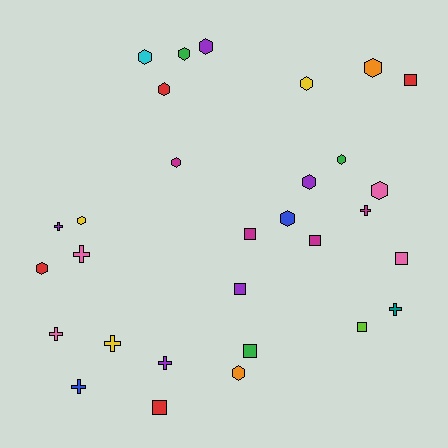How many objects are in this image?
There are 30 objects.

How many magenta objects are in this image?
There are 4 magenta objects.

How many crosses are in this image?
There are 8 crosses.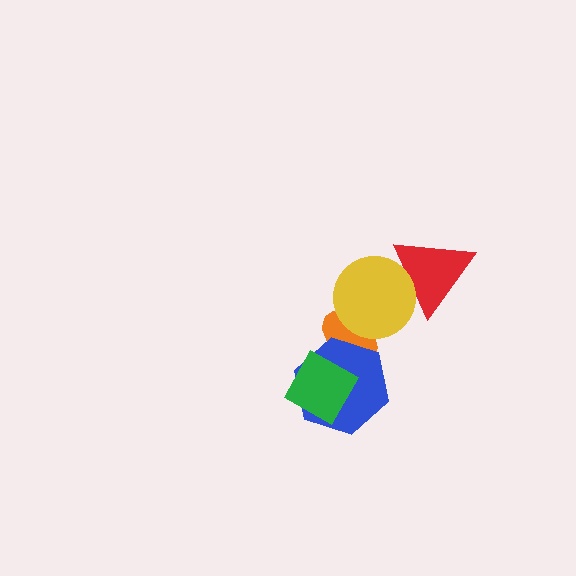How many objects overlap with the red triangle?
1 object overlaps with the red triangle.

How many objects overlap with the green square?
1 object overlaps with the green square.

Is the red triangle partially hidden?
Yes, it is partially covered by another shape.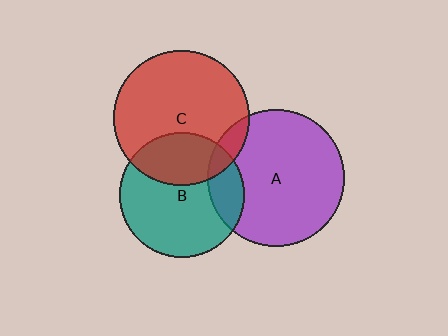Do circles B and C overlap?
Yes.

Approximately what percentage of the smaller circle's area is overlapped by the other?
Approximately 30%.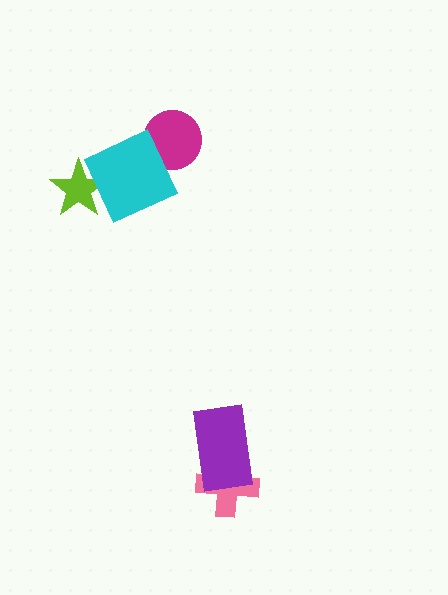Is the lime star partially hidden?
Yes, it is partially covered by another shape.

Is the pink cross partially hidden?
Yes, it is partially covered by another shape.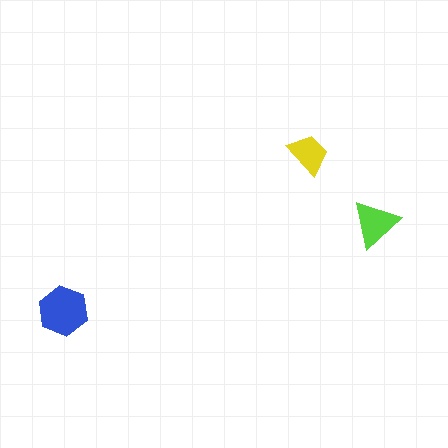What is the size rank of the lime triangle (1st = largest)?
2nd.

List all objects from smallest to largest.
The yellow trapezoid, the lime triangle, the blue hexagon.